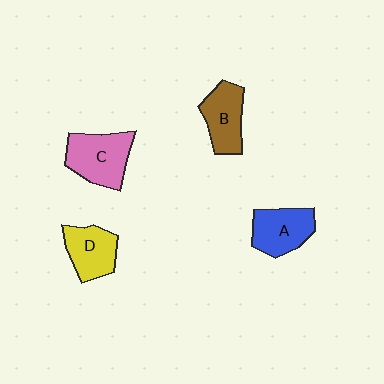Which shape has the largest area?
Shape C (pink).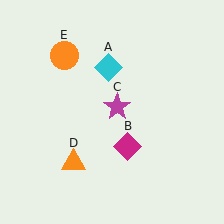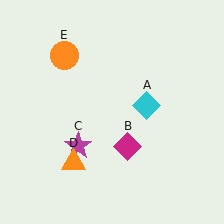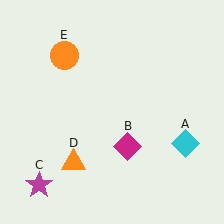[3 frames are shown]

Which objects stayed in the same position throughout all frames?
Magenta diamond (object B) and orange triangle (object D) and orange circle (object E) remained stationary.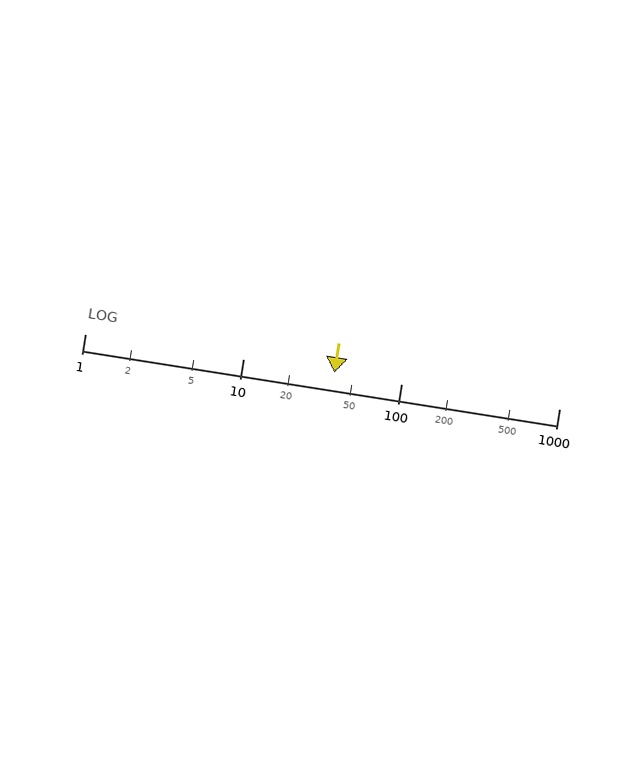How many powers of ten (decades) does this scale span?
The scale spans 3 decades, from 1 to 1000.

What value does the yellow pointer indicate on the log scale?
The pointer indicates approximately 38.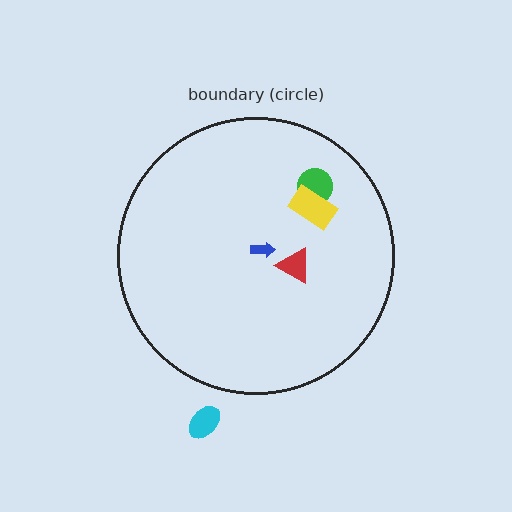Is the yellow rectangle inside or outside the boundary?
Inside.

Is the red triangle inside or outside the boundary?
Inside.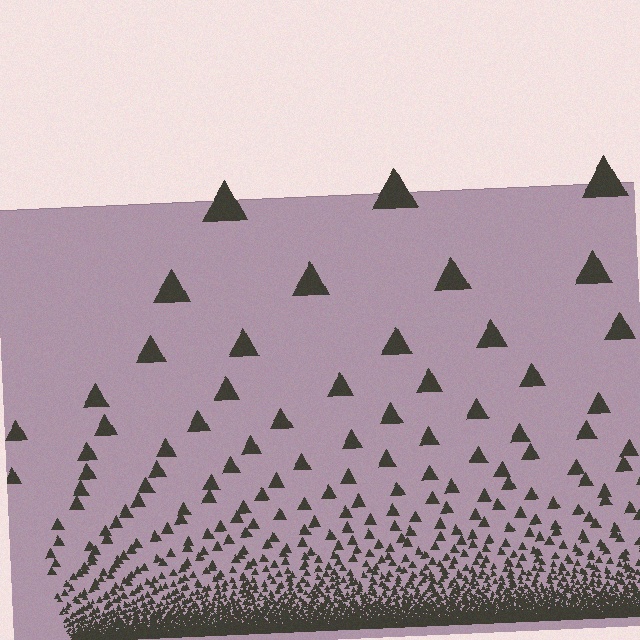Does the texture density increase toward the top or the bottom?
Density increases toward the bottom.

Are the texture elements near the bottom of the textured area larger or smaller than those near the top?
Smaller. The gradient is inverted — elements near the bottom are smaller and denser.